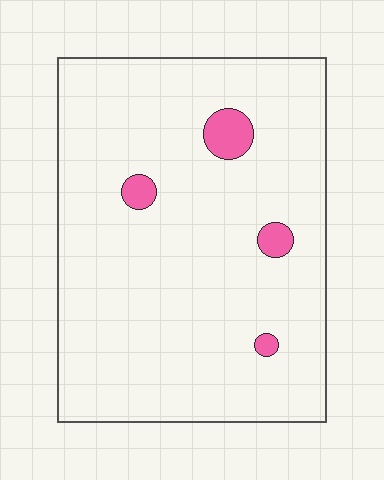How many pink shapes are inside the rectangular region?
4.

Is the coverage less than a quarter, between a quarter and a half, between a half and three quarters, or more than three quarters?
Less than a quarter.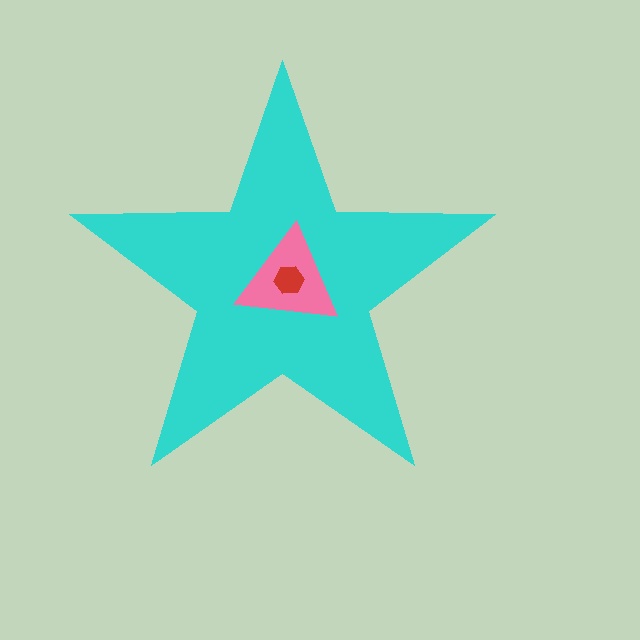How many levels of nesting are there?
3.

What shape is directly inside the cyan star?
The pink triangle.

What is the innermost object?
The red hexagon.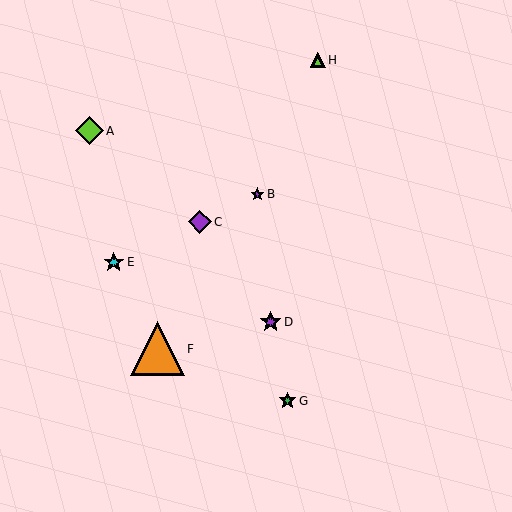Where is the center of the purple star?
The center of the purple star is at (257, 194).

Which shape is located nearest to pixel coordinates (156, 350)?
The orange triangle (labeled F) at (158, 349) is nearest to that location.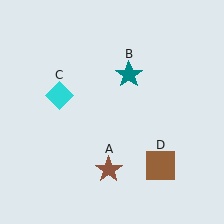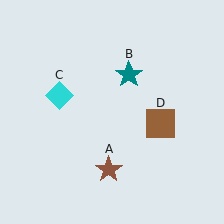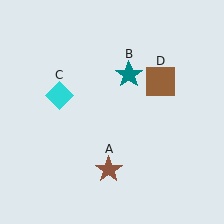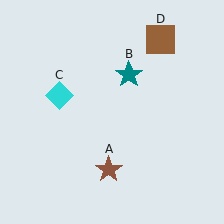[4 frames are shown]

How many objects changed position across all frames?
1 object changed position: brown square (object D).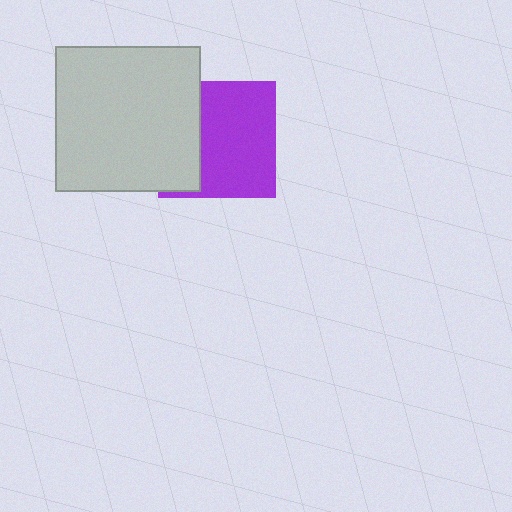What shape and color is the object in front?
The object in front is a light gray square.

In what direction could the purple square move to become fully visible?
The purple square could move right. That would shift it out from behind the light gray square entirely.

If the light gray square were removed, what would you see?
You would see the complete purple square.